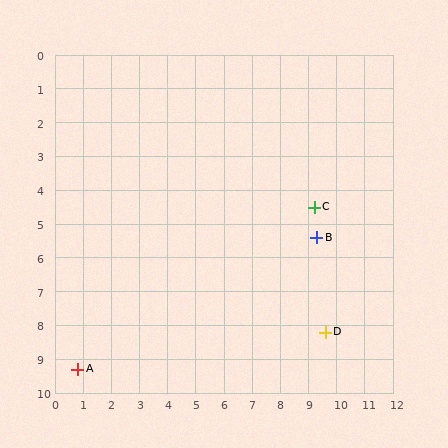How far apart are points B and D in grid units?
Points B and D are about 2.8 grid units apart.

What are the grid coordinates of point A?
Point A is at approximately (0.8, 9.3).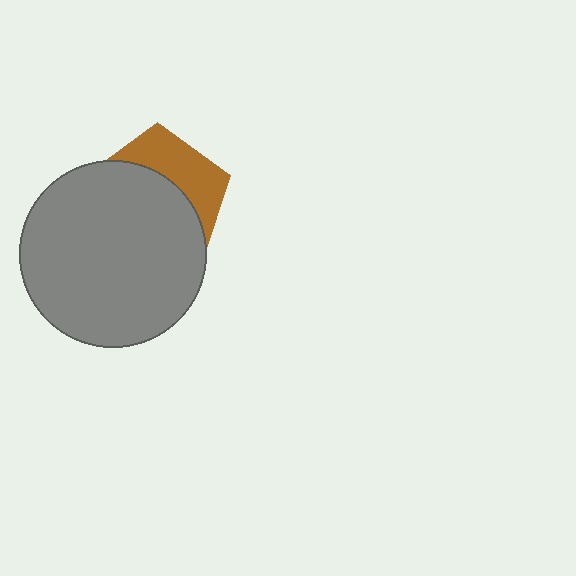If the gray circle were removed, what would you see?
You would see the complete brown pentagon.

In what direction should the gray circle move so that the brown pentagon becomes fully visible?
The gray circle should move down. That is the shortest direction to clear the overlap and leave the brown pentagon fully visible.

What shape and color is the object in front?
The object in front is a gray circle.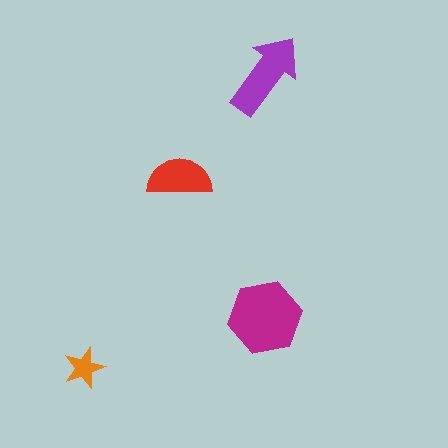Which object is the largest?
The magenta hexagon.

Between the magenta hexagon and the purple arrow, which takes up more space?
The magenta hexagon.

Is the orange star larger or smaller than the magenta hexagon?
Smaller.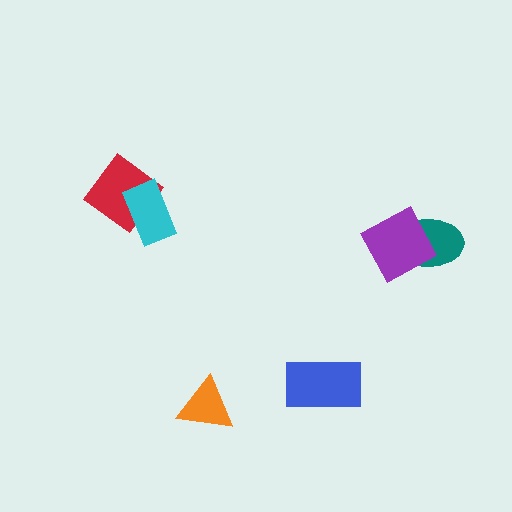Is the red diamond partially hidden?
Yes, it is partially covered by another shape.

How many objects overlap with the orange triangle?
0 objects overlap with the orange triangle.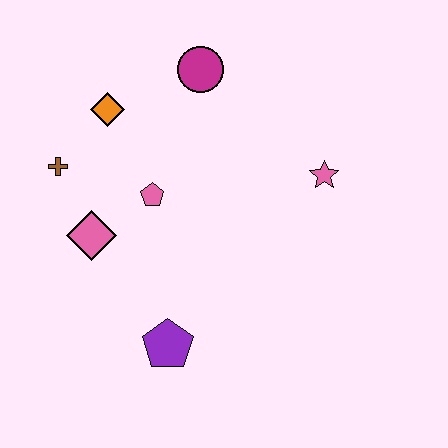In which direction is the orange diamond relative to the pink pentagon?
The orange diamond is above the pink pentagon.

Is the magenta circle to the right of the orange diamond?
Yes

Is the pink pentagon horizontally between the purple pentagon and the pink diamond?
Yes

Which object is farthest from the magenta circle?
The purple pentagon is farthest from the magenta circle.